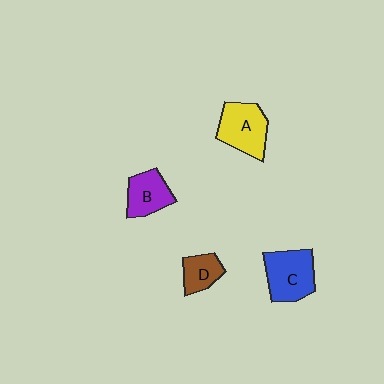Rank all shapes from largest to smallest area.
From largest to smallest: C (blue), A (yellow), B (purple), D (brown).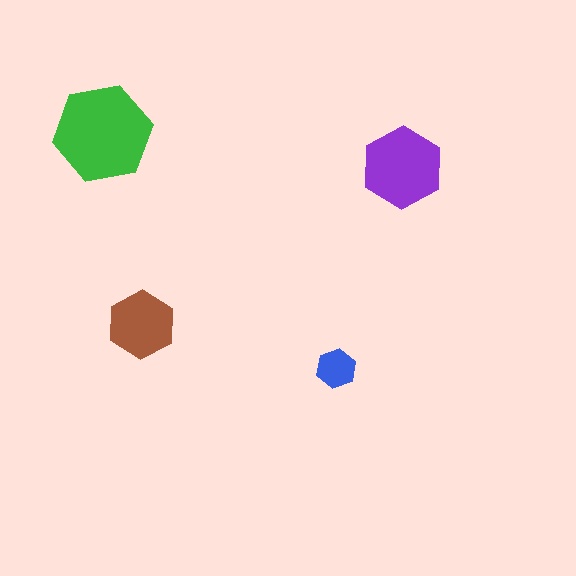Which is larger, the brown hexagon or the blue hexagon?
The brown one.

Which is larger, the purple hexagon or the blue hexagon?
The purple one.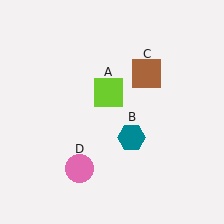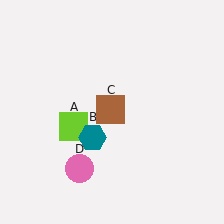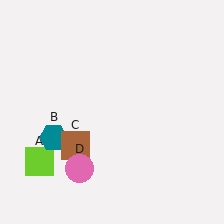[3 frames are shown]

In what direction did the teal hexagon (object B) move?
The teal hexagon (object B) moved left.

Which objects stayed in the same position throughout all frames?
Pink circle (object D) remained stationary.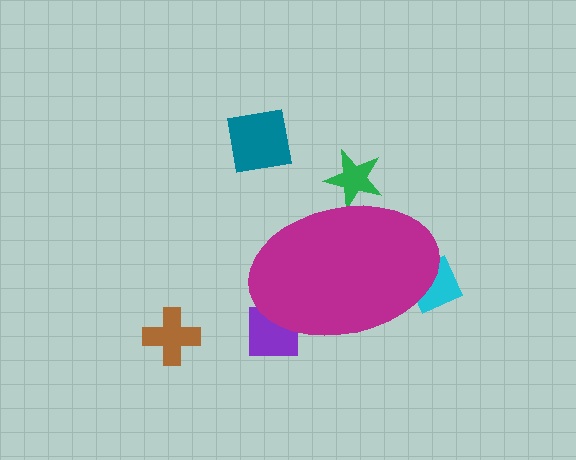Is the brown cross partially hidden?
No, the brown cross is fully visible.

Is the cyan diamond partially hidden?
Yes, the cyan diamond is partially hidden behind the magenta ellipse.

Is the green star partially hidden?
Yes, the green star is partially hidden behind the magenta ellipse.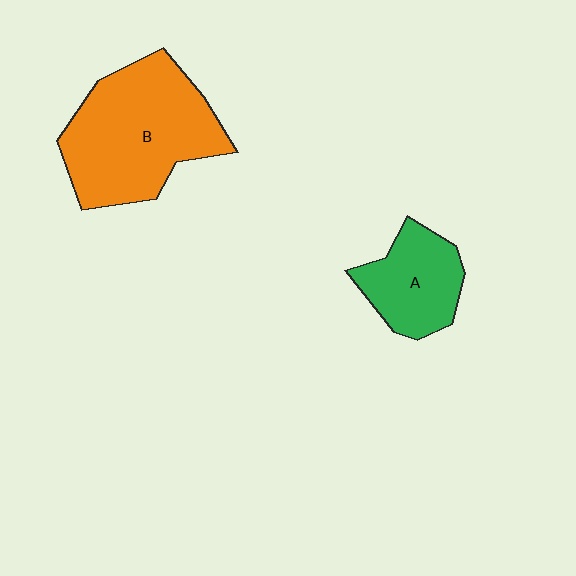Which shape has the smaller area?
Shape A (green).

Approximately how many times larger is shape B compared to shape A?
Approximately 2.0 times.